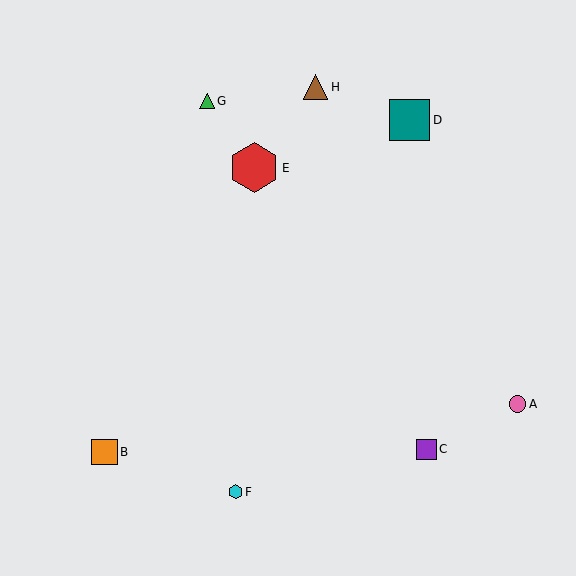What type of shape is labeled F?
Shape F is a cyan hexagon.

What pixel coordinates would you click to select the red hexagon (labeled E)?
Click at (254, 168) to select the red hexagon E.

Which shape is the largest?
The red hexagon (labeled E) is the largest.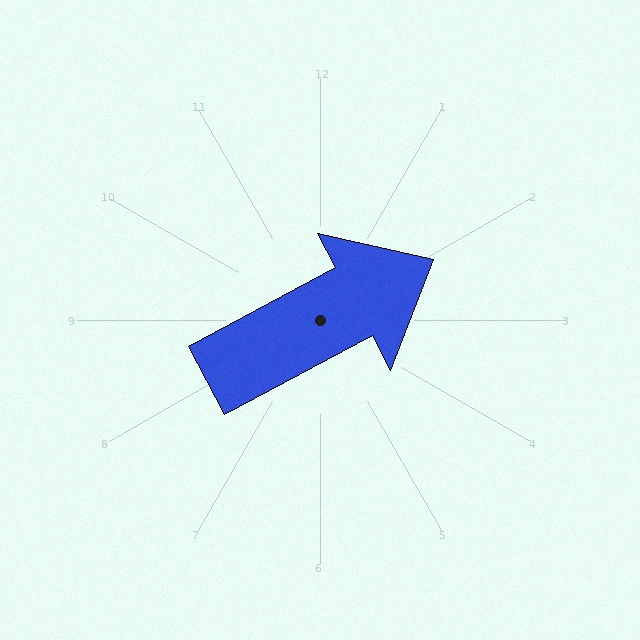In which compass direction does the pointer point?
Northeast.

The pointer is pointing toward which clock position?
Roughly 2 o'clock.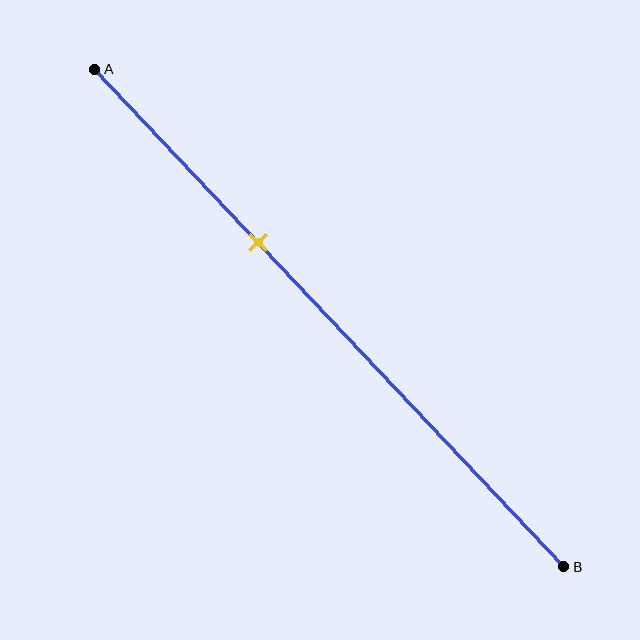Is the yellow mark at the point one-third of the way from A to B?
Yes, the mark is approximately at the one-third point.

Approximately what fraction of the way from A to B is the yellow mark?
The yellow mark is approximately 35% of the way from A to B.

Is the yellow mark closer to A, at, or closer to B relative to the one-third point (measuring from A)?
The yellow mark is approximately at the one-third point of segment AB.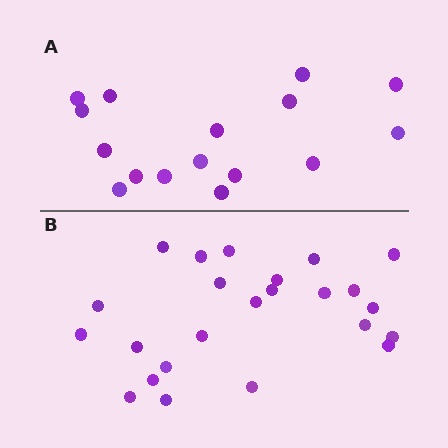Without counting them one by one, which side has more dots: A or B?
Region B (the bottom region) has more dots.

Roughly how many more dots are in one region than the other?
Region B has roughly 8 or so more dots than region A.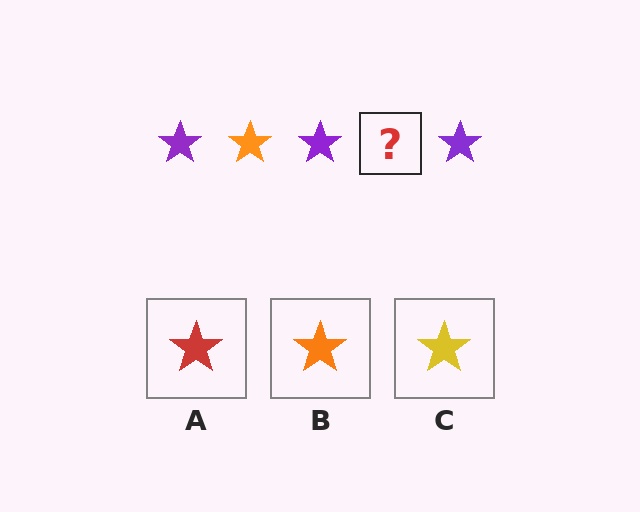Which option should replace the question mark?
Option B.